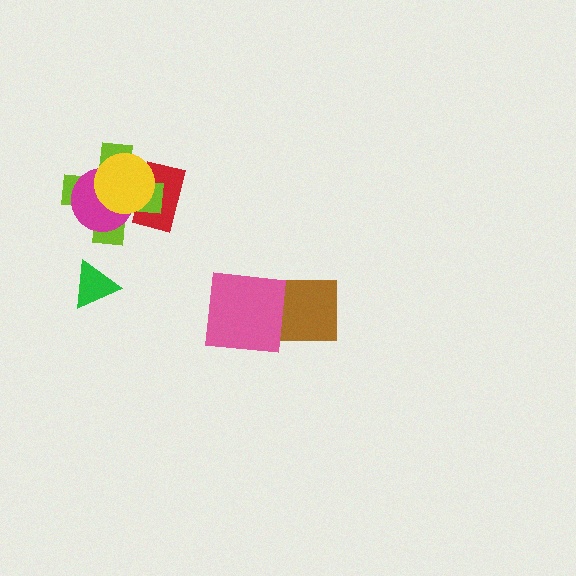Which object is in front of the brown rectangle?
The pink square is in front of the brown rectangle.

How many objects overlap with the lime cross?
3 objects overlap with the lime cross.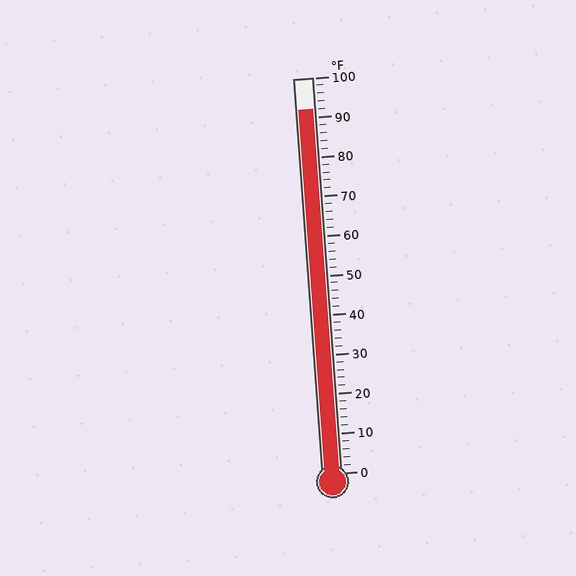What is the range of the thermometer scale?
The thermometer scale ranges from 0°F to 100°F.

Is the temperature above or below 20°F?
The temperature is above 20°F.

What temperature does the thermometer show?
The thermometer shows approximately 92°F.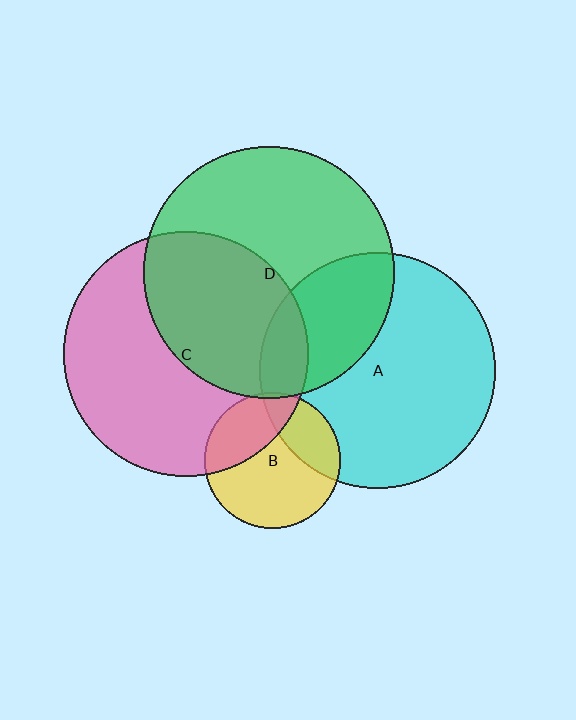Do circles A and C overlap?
Yes.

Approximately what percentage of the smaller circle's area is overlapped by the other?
Approximately 10%.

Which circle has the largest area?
Circle D (green).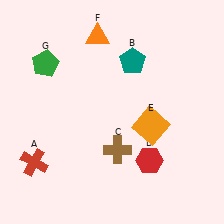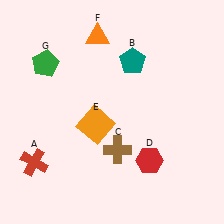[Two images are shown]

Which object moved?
The orange square (E) moved left.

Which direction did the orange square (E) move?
The orange square (E) moved left.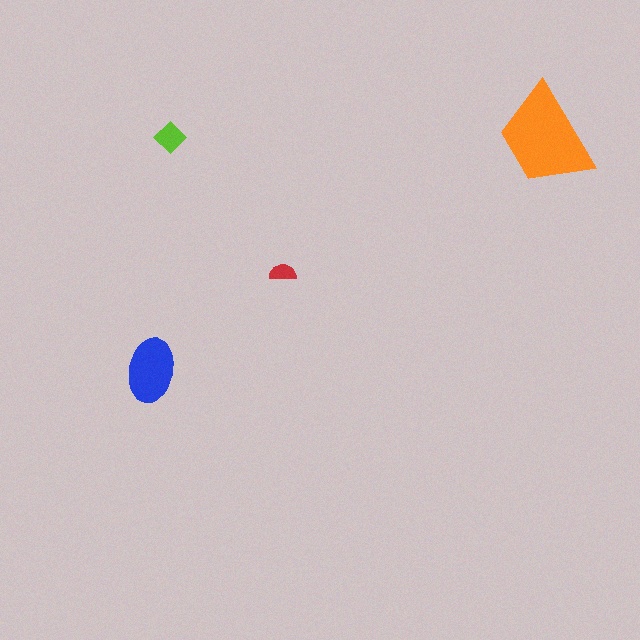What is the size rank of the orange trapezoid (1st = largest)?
1st.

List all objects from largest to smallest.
The orange trapezoid, the blue ellipse, the lime diamond, the red semicircle.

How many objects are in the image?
There are 4 objects in the image.